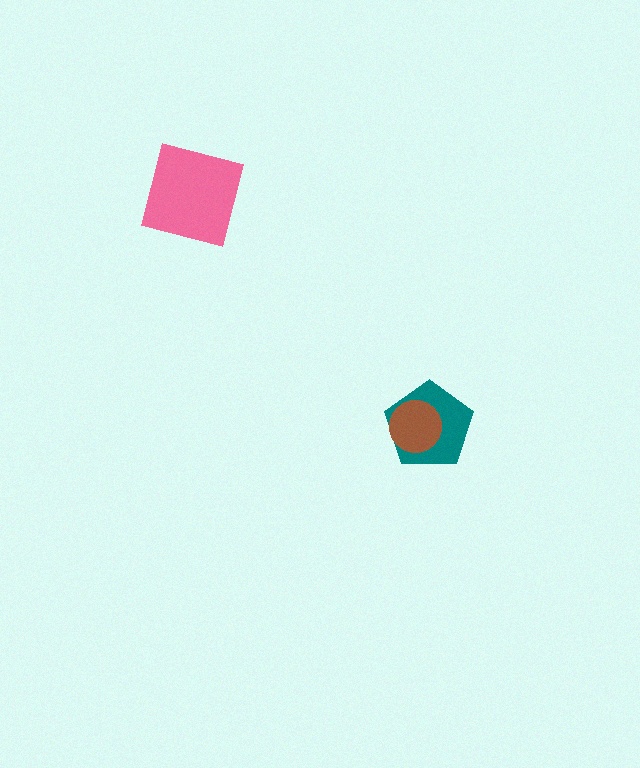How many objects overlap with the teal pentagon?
1 object overlaps with the teal pentagon.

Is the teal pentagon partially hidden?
Yes, it is partially covered by another shape.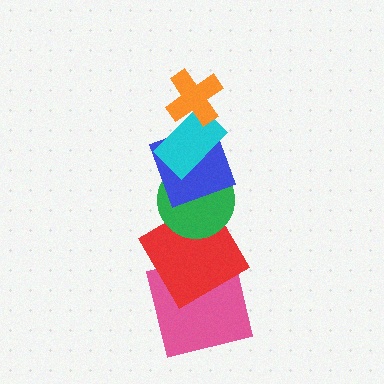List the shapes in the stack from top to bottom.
From top to bottom: the orange cross, the cyan rectangle, the blue square, the green circle, the red diamond, the pink square.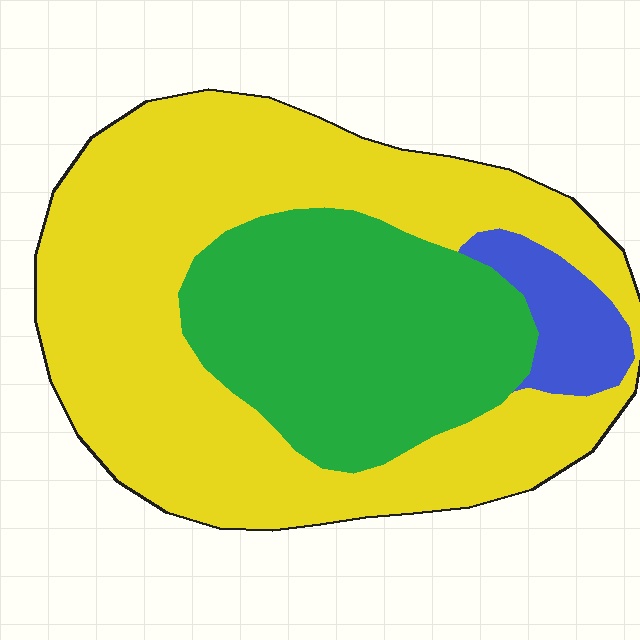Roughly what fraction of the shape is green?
Green takes up about one third (1/3) of the shape.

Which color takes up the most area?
Yellow, at roughly 60%.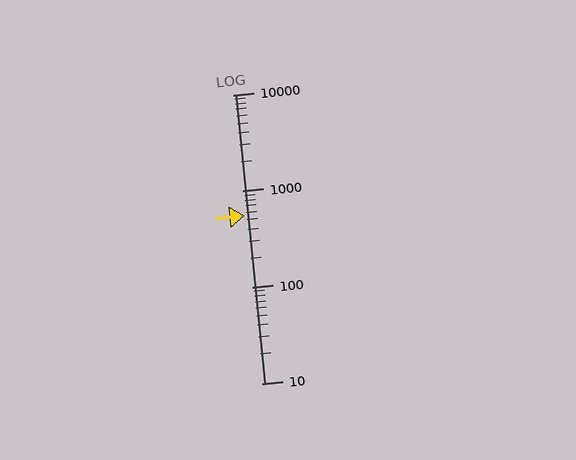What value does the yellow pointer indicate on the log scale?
The pointer indicates approximately 560.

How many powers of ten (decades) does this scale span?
The scale spans 3 decades, from 10 to 10000.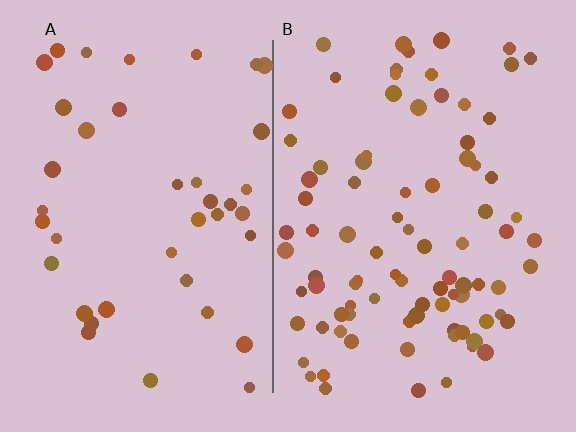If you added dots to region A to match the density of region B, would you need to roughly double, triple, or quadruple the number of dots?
Approximately double.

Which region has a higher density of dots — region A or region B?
B (the right).